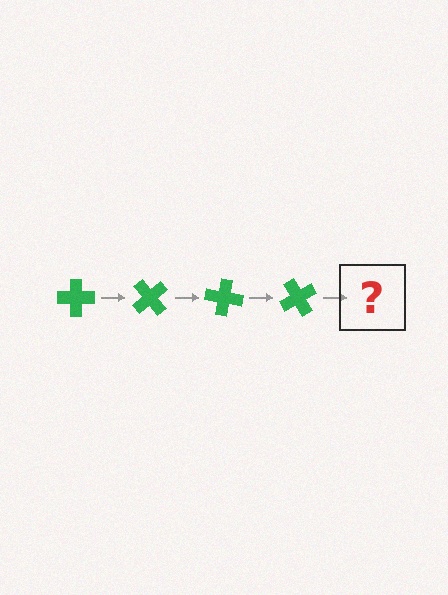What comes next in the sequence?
The next element should be a green cross rotated 200 degrees.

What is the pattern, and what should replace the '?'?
The pattern is that the cross rotates 50 degrees each step. The '?' should be a green cross rotated 200 degrees.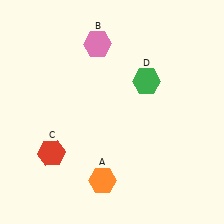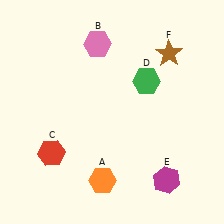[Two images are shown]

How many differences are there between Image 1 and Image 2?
There are 2 differences between the two images.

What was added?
A magenta hexagon (E), a brown star (F) were added in Image 2.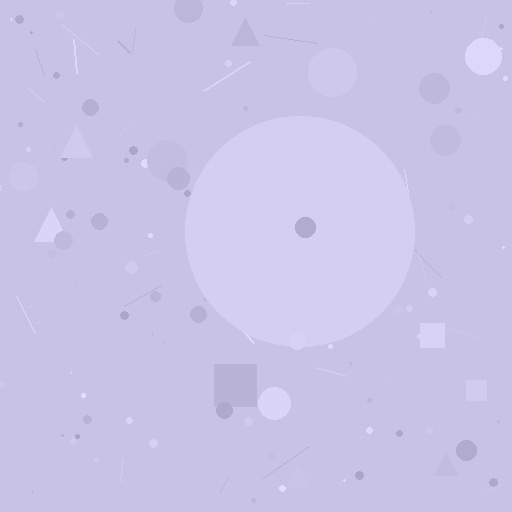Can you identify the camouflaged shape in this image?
The camouflaged shape is a circle.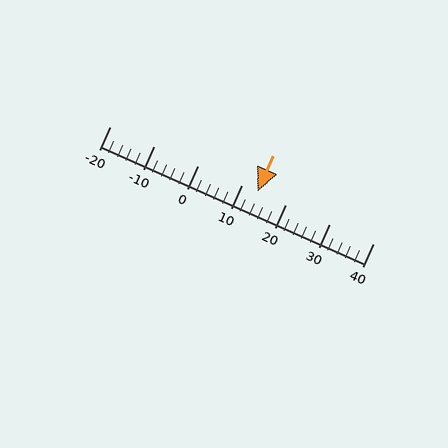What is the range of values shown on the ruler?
The ruler shows values from -20 to 40.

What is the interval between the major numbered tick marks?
The major tick marks are spaced 10 units apart.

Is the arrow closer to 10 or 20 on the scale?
The arrow is closer to 10.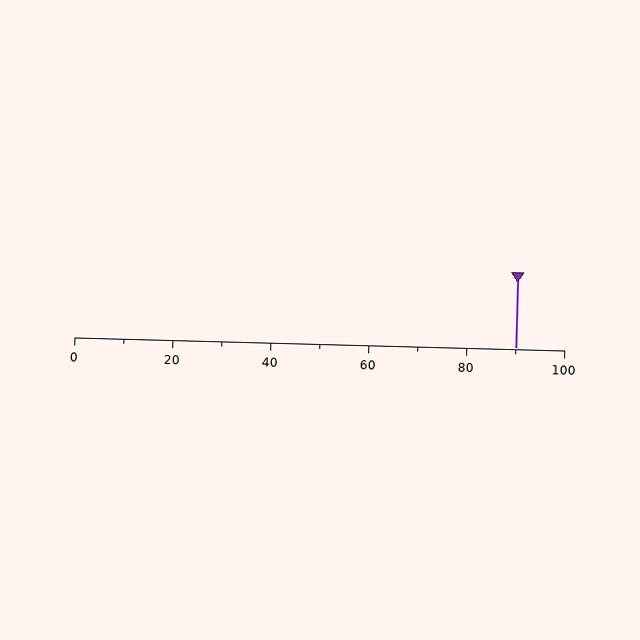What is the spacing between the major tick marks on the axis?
The major ticks are spaced 20 apart.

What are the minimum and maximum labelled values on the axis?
The axis runs from 0 to 100.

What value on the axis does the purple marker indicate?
The marker indicates approximately 90.